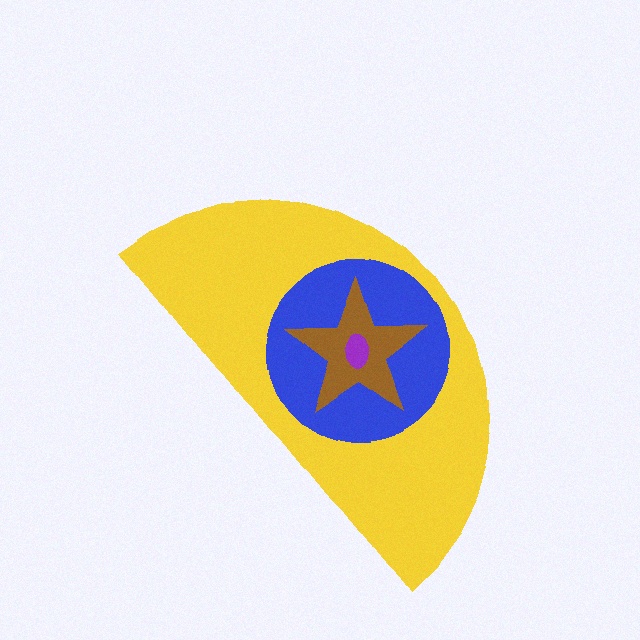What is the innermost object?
The purple ellipse.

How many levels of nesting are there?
4.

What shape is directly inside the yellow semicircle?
The blue circle.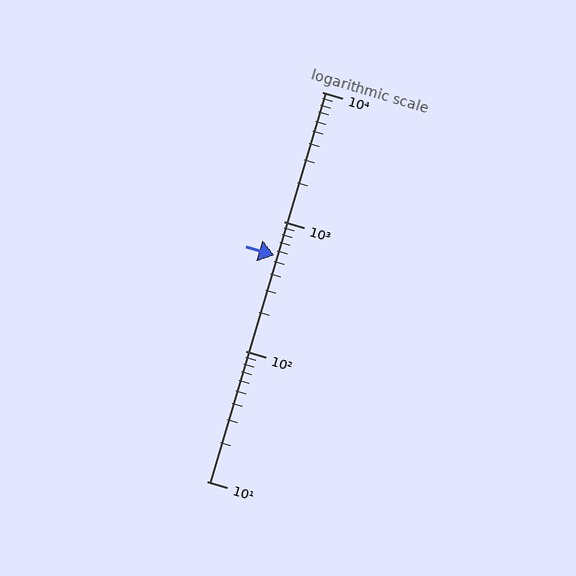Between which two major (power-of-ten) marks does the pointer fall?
The pointer is between 100 and 1000.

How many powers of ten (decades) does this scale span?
The scale spans 3 decades, from 10 to 10000.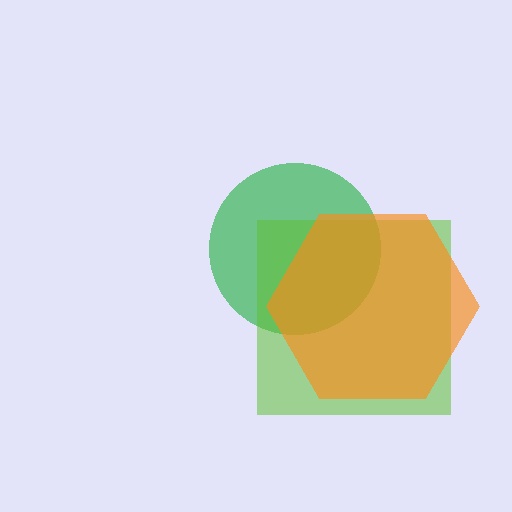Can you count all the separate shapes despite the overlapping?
Yes, there are 3 separate shapes.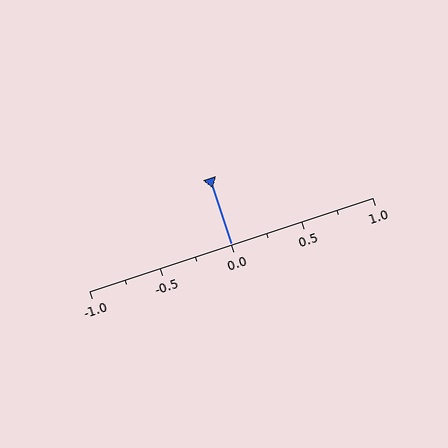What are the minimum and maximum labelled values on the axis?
The axis runs from -1.0 to 1.0.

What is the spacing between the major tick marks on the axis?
The major ticks are spaced 0.5 apart.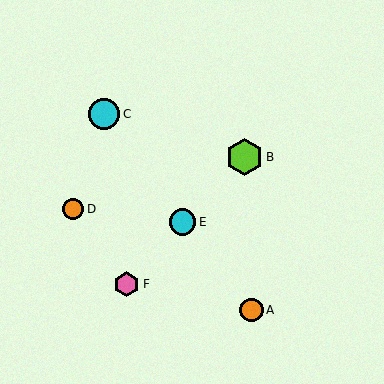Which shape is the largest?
The lime hexagon (labeled B) is the largest.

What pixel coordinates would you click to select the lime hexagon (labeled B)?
Click at (245, 157) to select the lime hexagon B.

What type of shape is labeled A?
Shape A is an orange circle.